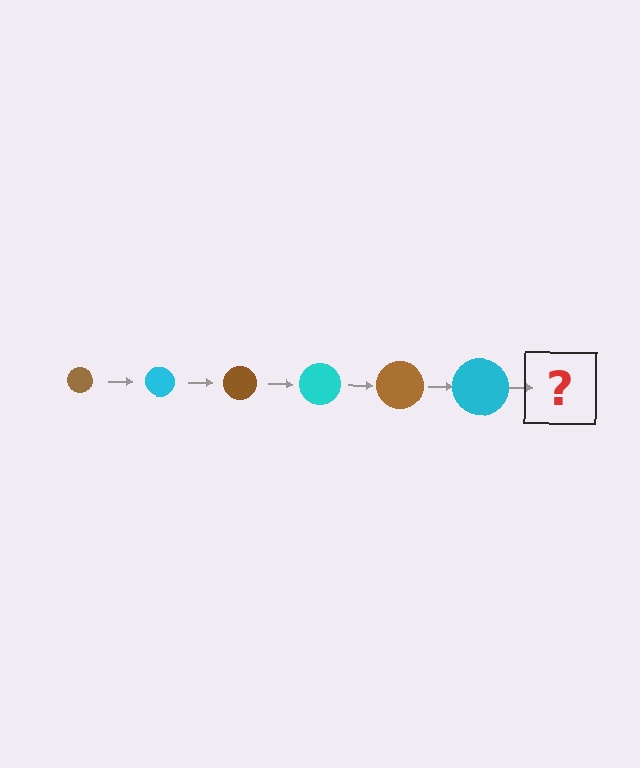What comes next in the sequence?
The next element should be a brown circle, larger than the previous one.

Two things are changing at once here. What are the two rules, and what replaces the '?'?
The two rules are that the circle grows larger each step and the color cycles through brown and cyan. The '?' should be a brown circle, larger than the previous one.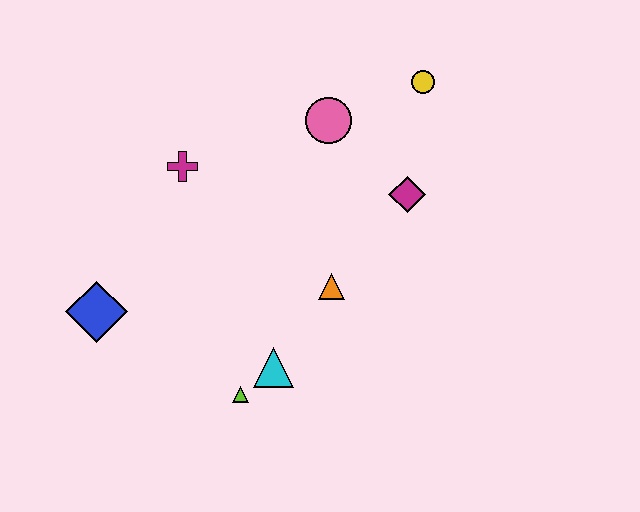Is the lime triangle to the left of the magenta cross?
No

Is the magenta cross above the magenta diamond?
Yes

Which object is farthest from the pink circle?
The blue diamond is farthest from the pink circle.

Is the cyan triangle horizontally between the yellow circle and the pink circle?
No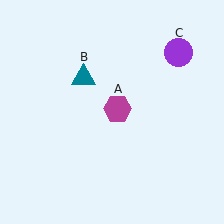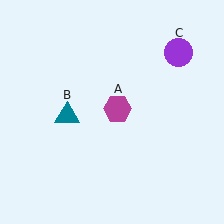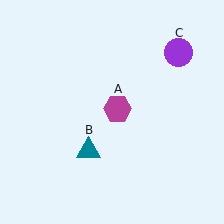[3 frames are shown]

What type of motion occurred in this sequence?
The teal triangle (object B) rotated counterclockwise around the center of the scene.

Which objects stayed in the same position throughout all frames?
Magenta hexagon (object A) and purple circle (object C) remained stationary.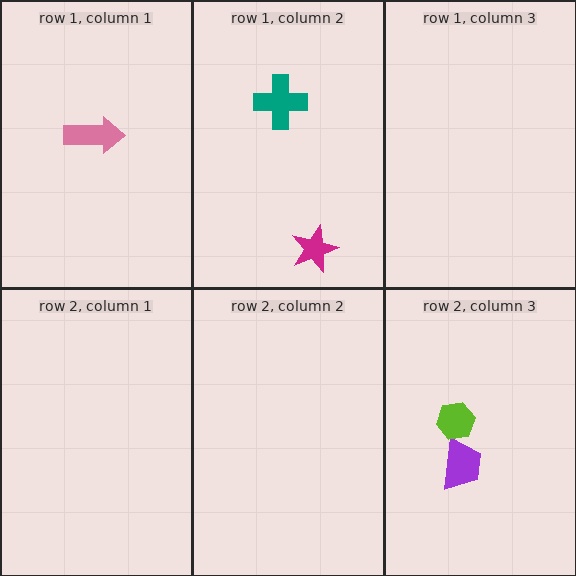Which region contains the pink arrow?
The row 1, column 1 region.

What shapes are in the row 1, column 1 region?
The pink arrow.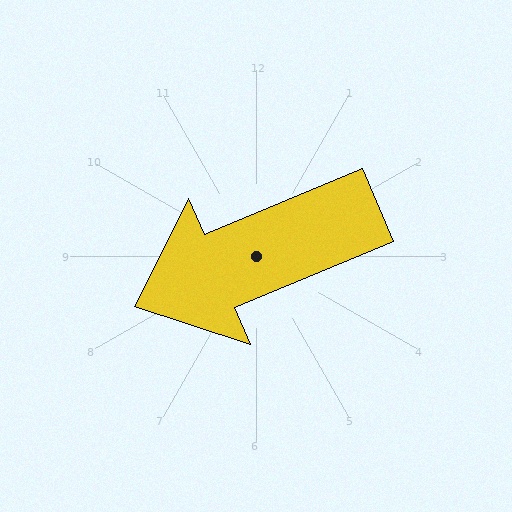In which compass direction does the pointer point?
Southwest.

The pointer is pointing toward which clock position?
Roughly 8 o'clock.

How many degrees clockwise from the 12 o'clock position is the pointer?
Approximately 247 degrees.